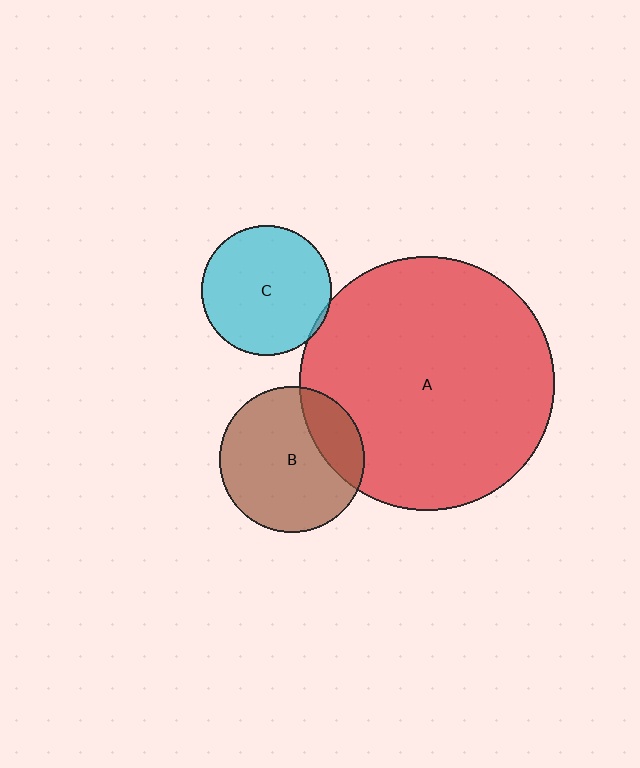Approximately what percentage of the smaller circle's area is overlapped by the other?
Approximately 5%.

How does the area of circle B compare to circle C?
Approximately 1.2 times.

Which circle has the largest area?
Circle A (red).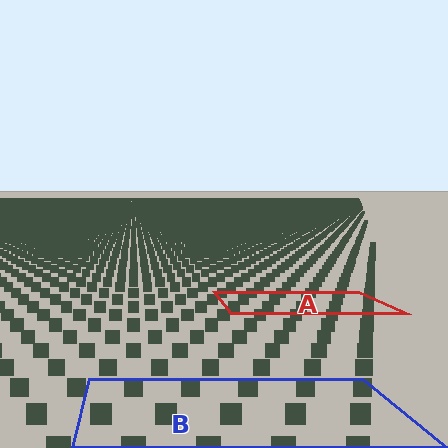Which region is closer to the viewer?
Region B is closer. The texture elements there are larger and more spread out.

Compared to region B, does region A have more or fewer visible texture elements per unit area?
Region A has more texture elements per unit area — they are packed more densely because it is farther away.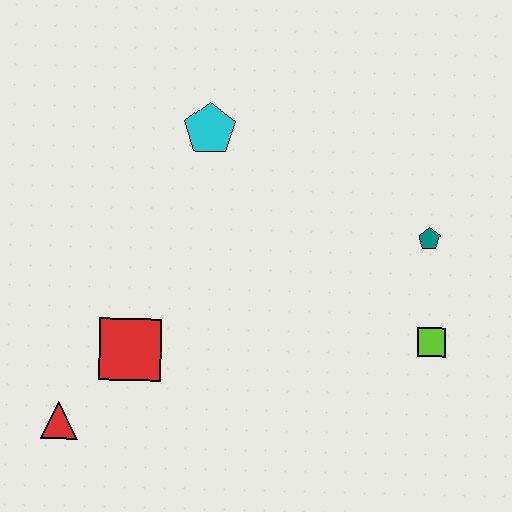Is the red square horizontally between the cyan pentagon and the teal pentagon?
No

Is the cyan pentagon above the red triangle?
Yes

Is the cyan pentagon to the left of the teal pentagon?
Yes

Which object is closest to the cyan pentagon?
The red square is closest to the cyan pentagon.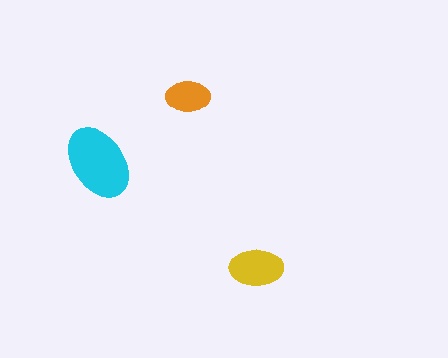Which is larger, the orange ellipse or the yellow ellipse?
The yellow one.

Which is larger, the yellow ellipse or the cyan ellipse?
The cyan one.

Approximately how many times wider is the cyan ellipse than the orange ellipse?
About 1.5 times wider.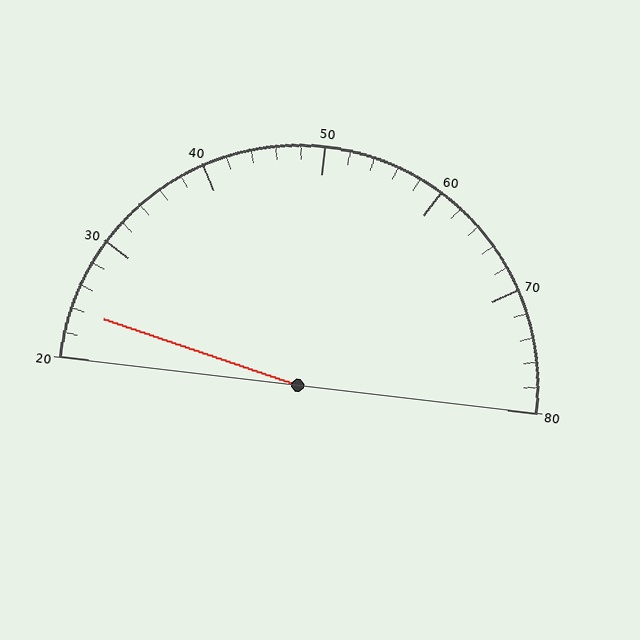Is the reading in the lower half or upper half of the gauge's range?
The reading is in the lower half of the range (20 to 80).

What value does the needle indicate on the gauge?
The needle indicates approximately 24.